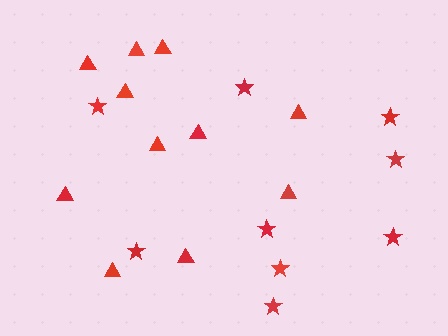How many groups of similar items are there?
There are 2 groups: one group of triangles (11) and one group of stars (9).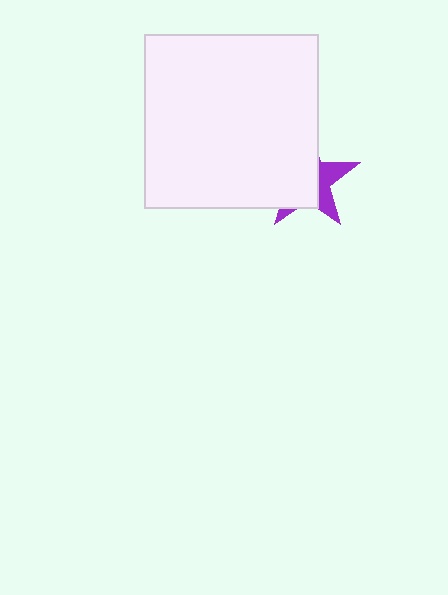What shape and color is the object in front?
The object in front is a white square.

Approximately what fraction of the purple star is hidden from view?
Roughly 67% of the purple star is hidden behind the white square.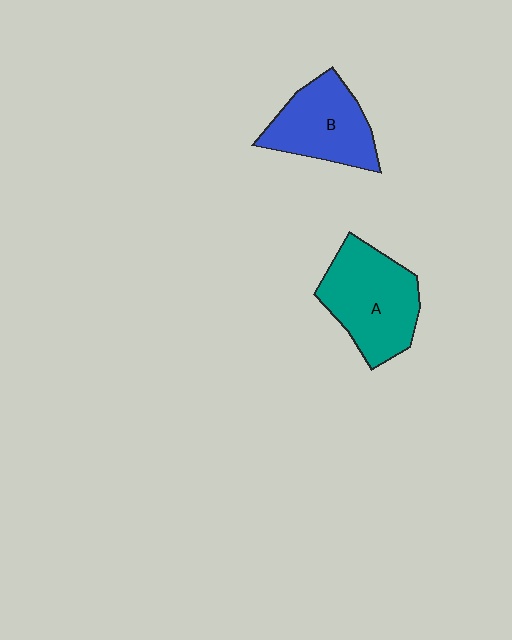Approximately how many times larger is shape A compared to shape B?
Approximately 1.2 times.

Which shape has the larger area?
Shape A (teal).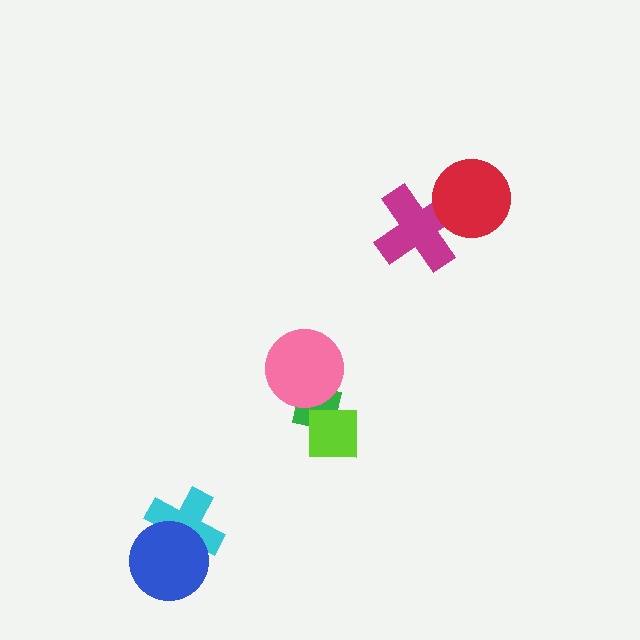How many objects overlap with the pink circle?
1 object overlaps with the pink circle.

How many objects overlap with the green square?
2 objects overlap with the green square.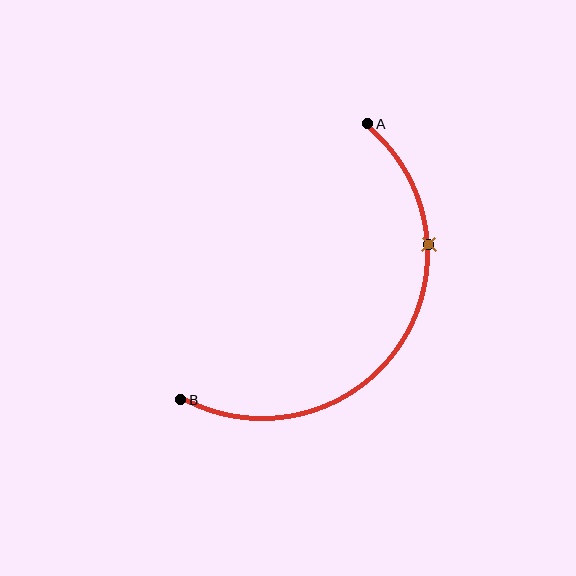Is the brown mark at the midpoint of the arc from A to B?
No. The brown mark lies on the arc but is closer to endpoint A. The arc midpoint would be at the point on the curve equidistant along the arc from both A and B.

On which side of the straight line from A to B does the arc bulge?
The arc bulges below and to the right of the straight line connecting A and B.